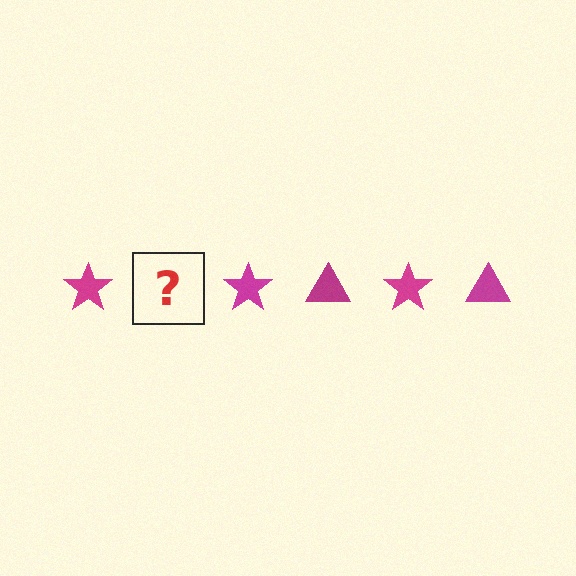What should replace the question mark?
The question mark should be replaced with a magenta triangle.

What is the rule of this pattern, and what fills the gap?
The rule is that the pattern cycles through star, triangle shapes in magenta. The gap should be filled with a magenta triangle.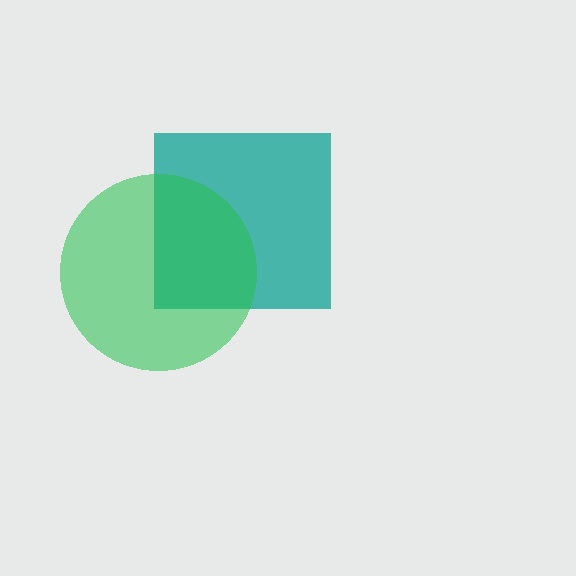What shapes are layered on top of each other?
The layered shapes are: a teal square, a green circle.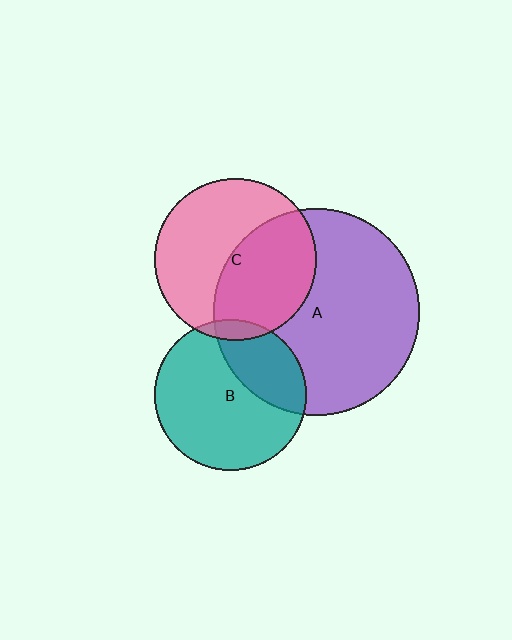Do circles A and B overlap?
Yes.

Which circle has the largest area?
Circle A (purple).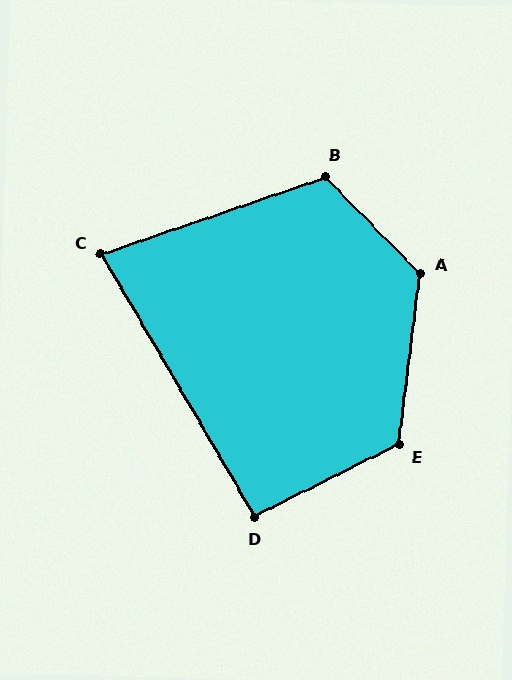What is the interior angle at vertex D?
Approximately 94 degrees (approximately right).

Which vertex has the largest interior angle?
A, at approximately 128 degrees.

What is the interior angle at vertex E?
Approximately 124 degrees (obtuse).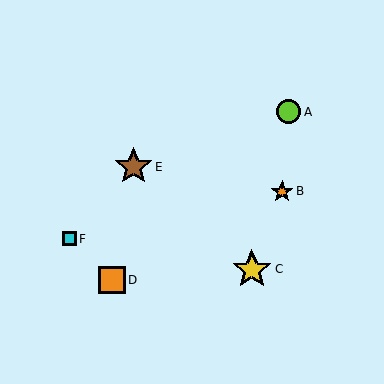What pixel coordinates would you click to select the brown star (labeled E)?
Click at (133, 167) to select the brown star E.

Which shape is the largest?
The yellow star (labeled C) is the largest.